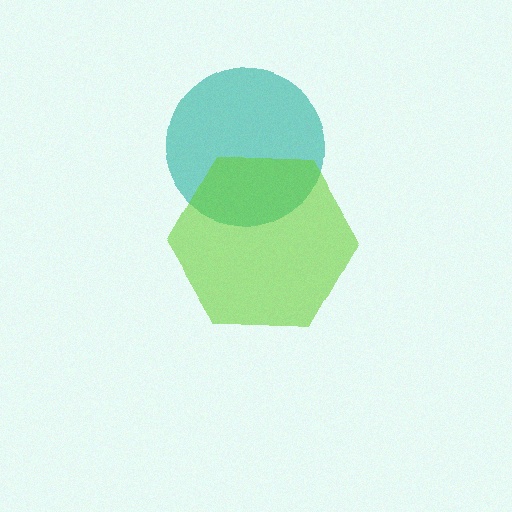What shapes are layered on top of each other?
The layered shapes are: a teal circle, a lime hexagon.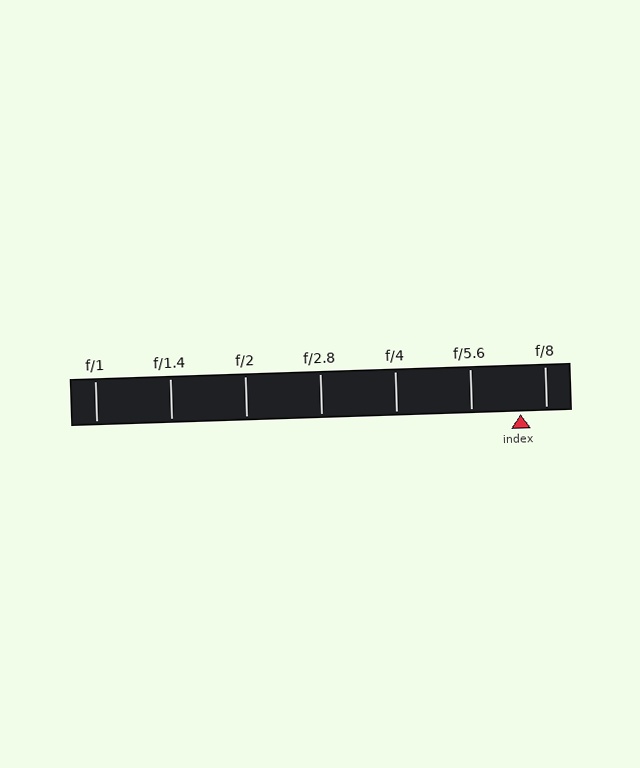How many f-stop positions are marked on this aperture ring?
There are 7 f-stop positions marked.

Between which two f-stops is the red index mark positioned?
The index mark is between f/5.6 and f/8.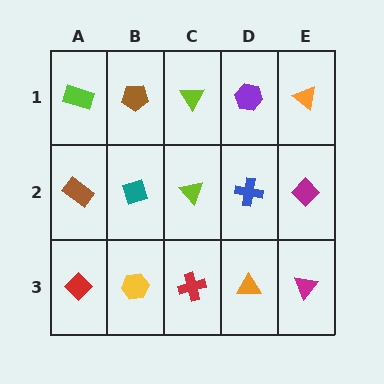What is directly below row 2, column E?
A magenta triangle.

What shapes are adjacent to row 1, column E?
A magenta diamond (row 2, column E), a purple hexagon (row 1, column D).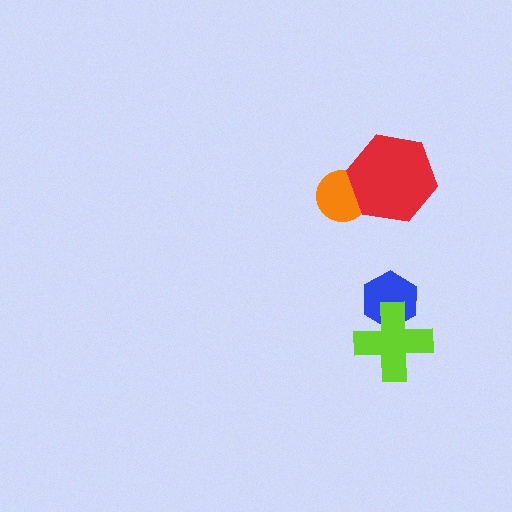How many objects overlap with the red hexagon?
1 object overlaps with the red hexagon.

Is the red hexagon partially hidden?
No, no other shape covers it.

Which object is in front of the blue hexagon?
The lime cross is in front of the blue hexagon.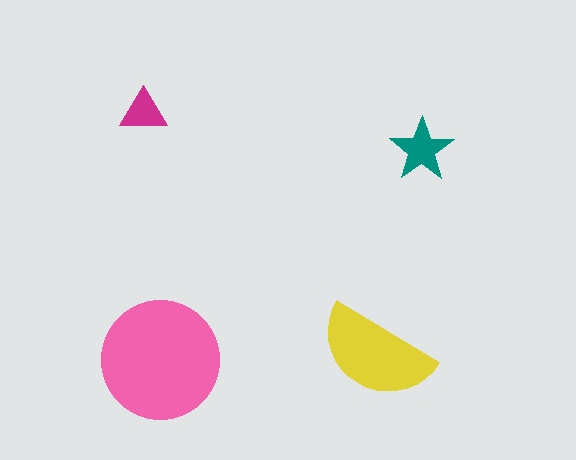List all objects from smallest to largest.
The magenta triangle, the teal star, the yellow semicircle, the pink circle.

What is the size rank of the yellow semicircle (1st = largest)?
2nd.